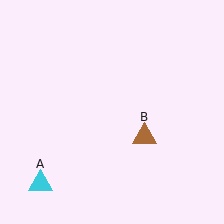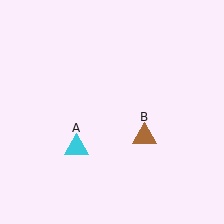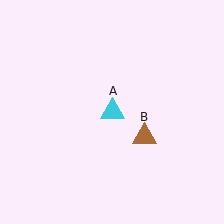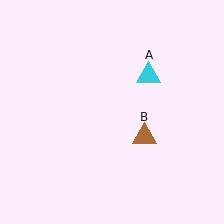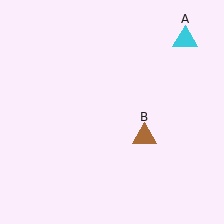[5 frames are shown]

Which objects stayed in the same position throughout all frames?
Brown triangle (object B) remained stationary.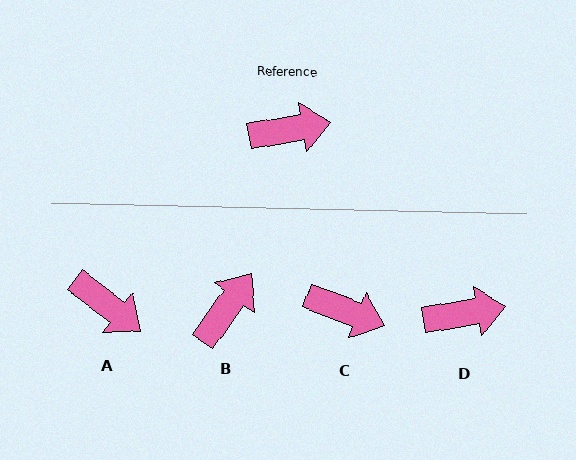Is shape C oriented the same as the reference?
No, it is off by about 31 degrees.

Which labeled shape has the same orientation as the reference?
D.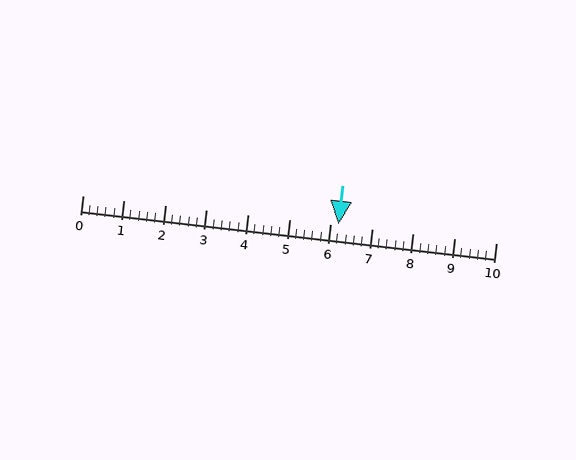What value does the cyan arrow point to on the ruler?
The cyan arrow points to approximately 6.2.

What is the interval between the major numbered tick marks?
The major tick marks are spaced 1 units apart.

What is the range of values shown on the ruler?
The ruler shows values from 0 to 10.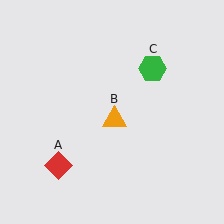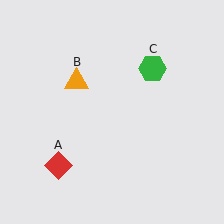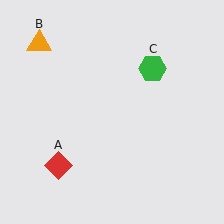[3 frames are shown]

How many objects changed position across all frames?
1 object changed position: orange triangle (object B).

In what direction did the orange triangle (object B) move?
The orange triangle (object B) moved up and to the left.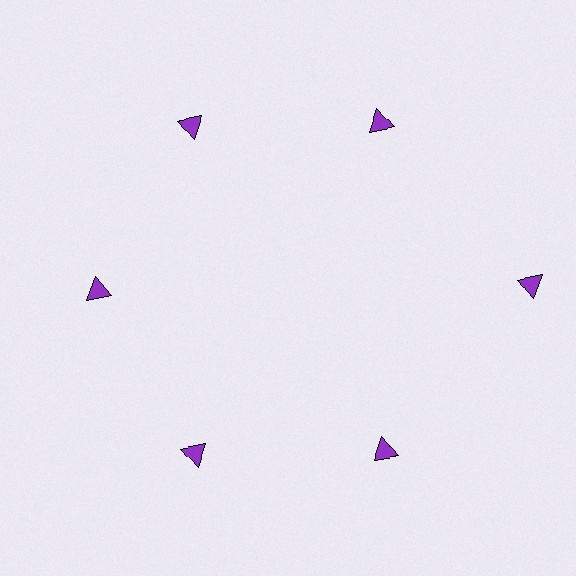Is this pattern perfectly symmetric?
No. The 6 purple triangles are arranged in a ring, but one element near the 3 o'clock position is pushed outward from the center, breaking the 6-fold rotational symmetry.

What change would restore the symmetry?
The symmetry would be restored by moving it inward, back onto the ring so that all 6 triangles sit at equal angles and equal distance from the center.